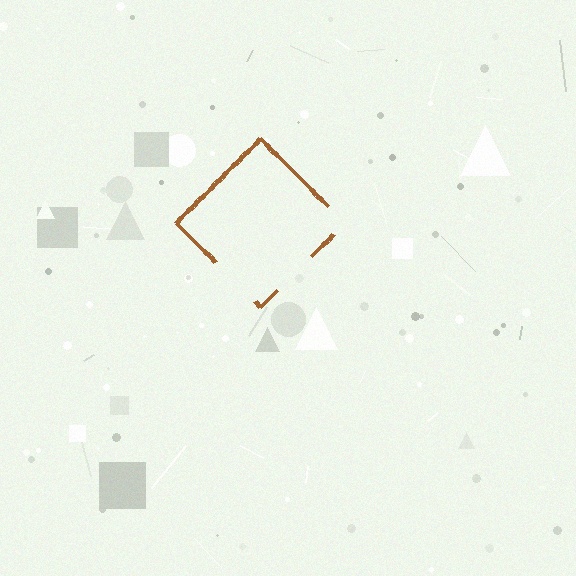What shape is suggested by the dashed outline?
The dashed outline suggests a diamond.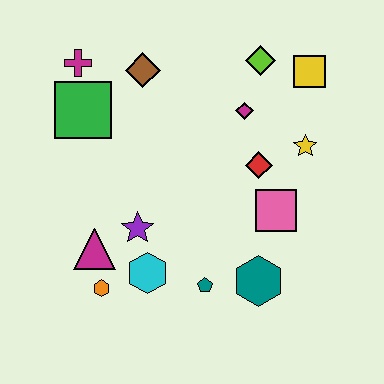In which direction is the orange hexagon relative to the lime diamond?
The orange hexagon is below the lime diamond.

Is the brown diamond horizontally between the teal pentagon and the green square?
Yes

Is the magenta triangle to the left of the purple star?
Yes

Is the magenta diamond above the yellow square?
No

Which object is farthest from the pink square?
The magenta cross is farthest from the pink square.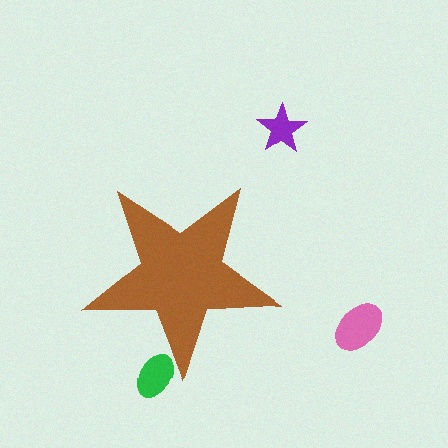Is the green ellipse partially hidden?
Yes, the green ellipse is partially hidden behind the brown star.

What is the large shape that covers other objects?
A brown star.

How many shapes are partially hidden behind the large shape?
1 shape is partially hidden.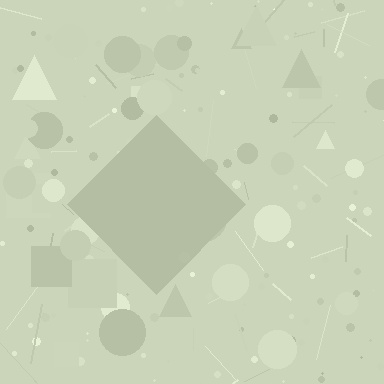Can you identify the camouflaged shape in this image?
The camouflaged shape is a diamond.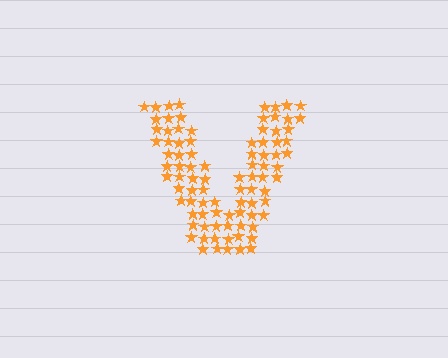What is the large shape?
The large shape is the letter V.